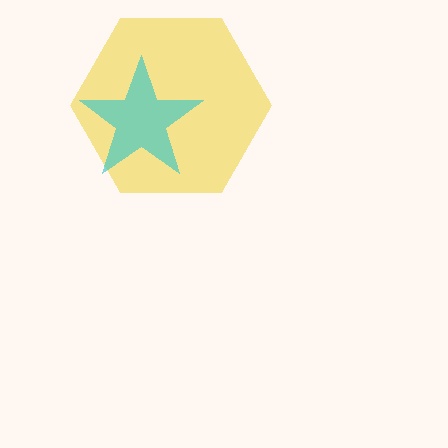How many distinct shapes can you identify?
There are 2 distinct shapes: a yellow hexagon, a cyan star.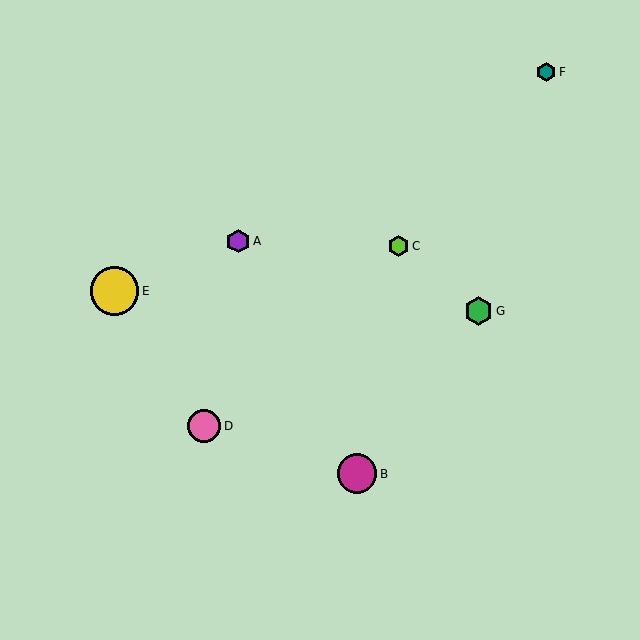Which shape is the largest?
The yellow circle (labeled E) is the largest.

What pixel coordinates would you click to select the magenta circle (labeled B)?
Click at (357, 474) to select the magenta circle B.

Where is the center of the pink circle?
The center of the pink circle is at (204, 426).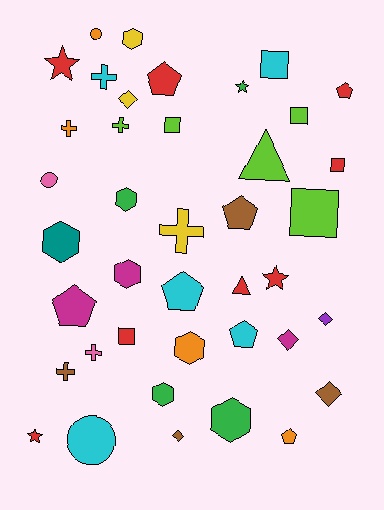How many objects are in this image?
There are 40 objects.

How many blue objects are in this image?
There are no blue objects.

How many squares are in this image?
There are 6 squares.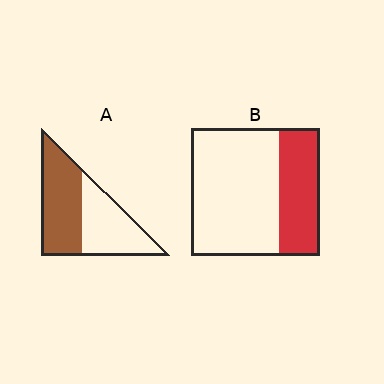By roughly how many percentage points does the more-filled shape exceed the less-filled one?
By roughly 20 percentage points (A over B).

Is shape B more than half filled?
No.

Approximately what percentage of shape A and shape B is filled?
A is approximately 55% and B is approximately 30%.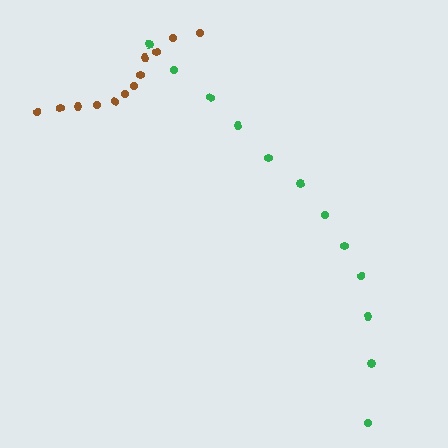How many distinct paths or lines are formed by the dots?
There are 2 distinct paths.